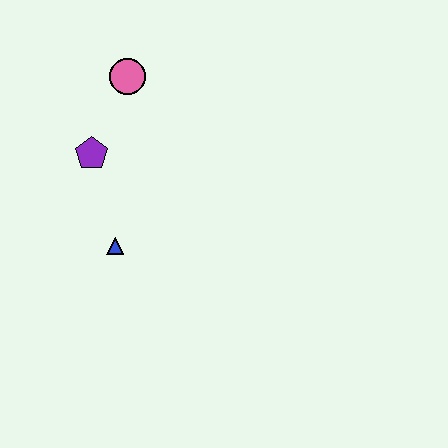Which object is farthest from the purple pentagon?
The blue triangle is farthest from the purple pentagon.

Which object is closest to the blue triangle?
The purple pentagon is closest to the blue triangle.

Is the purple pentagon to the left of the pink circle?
Yes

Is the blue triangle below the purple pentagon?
Yes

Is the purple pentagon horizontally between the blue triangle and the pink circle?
No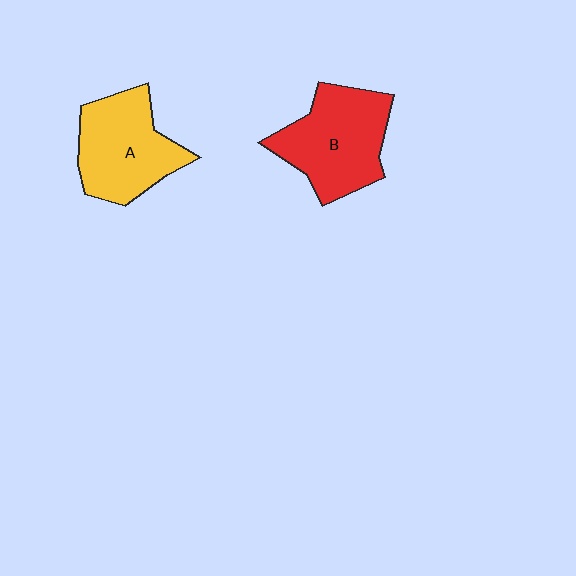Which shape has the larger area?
Shape B (red).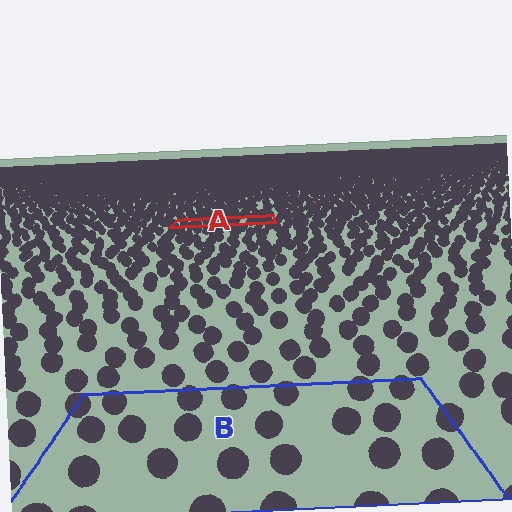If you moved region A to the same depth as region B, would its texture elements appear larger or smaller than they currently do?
They would appear larger. At a closer depth, the same texture elements are projected at a bigger on-screen size.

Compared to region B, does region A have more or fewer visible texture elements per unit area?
Region A has more texture elements per unit area — they are packed more densely because it is farther away.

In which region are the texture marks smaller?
The texture marks are smaller in region A, because it is farther away.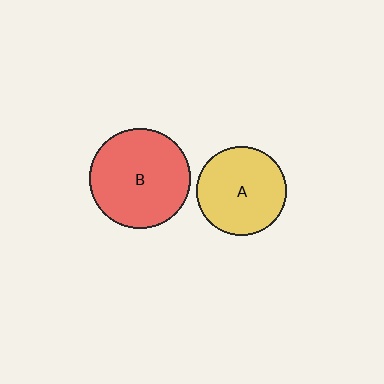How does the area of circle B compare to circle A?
Approximately 1.3 times.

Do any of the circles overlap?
No, none of the circles overlap.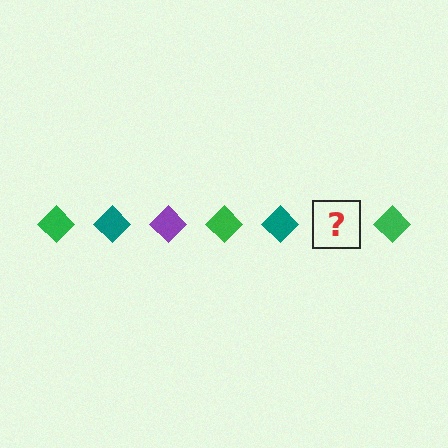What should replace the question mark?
The question mark should be replaced with a purple diamond.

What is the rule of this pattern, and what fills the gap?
The rule is that the pattern cycles through green, teal, purple diamonds. The gap should be filled with a purple diamond.